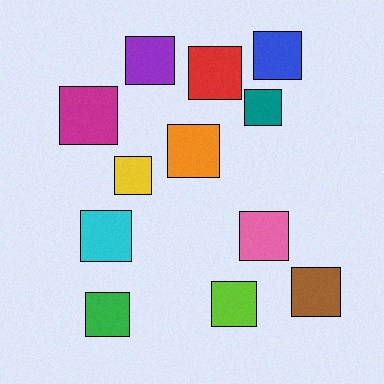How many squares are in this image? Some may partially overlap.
There are 12 squares.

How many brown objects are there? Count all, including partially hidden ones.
There is 1 brown object.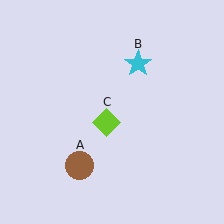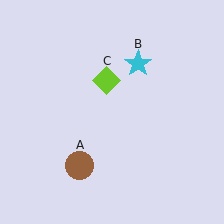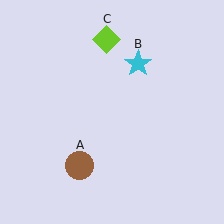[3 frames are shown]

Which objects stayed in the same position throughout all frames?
Brown circle (object A) and cyan star (object B) remained stationary.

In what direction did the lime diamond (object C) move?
The lime diamond (object C) moved up.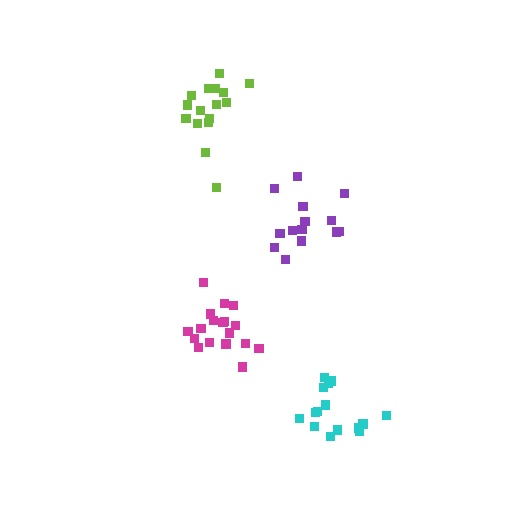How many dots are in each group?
Group 1: 18 dots, Group 2: 15 dots, Group 3: 14 dots, Group 4: 16 dots (63 total).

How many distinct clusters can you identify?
There are 4 distinct clusters.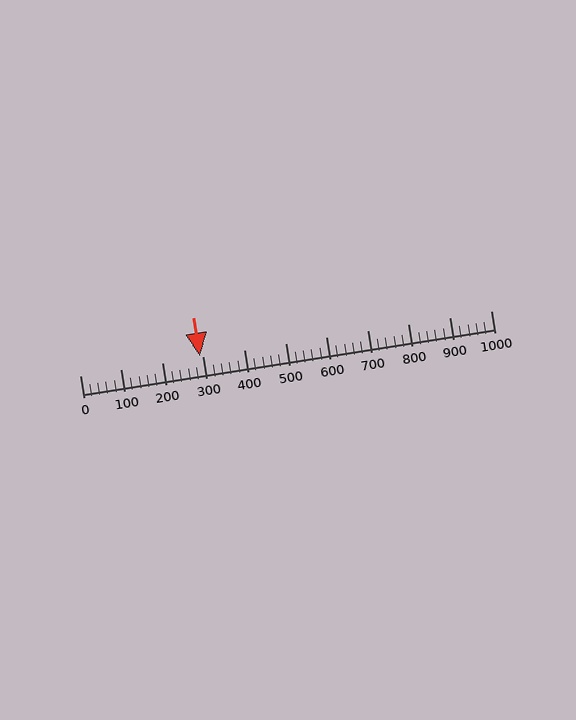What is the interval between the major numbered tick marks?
The major tick marks are spaced 100 units apart.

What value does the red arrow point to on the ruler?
The red arrow points to approximately 292.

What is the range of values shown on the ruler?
The ruler shows values from 0 to 1000.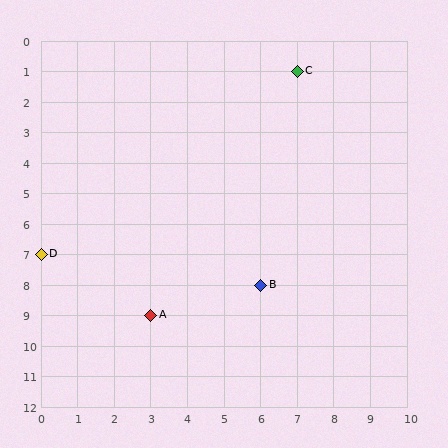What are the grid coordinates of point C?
Point C is at grid coordinates (7, 1).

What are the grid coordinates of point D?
Point D is at grid coordinates (0, 7).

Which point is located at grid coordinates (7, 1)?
Point C is at (7, 1).